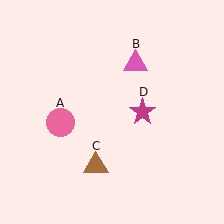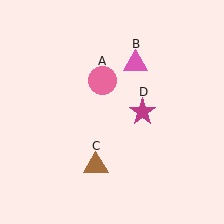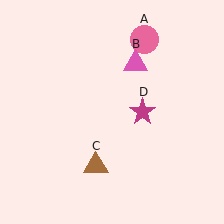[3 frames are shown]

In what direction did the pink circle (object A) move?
The pink circle (object A) moved up and to the right.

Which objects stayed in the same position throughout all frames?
Pink triangle (object B) and brown triangle (object C) and magenta star (object D) remained stationary.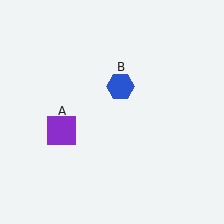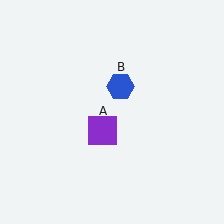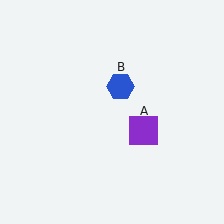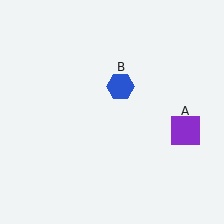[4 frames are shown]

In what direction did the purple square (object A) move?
The purple square (object A) moved right.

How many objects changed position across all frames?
1 object changed position: purple square (object A).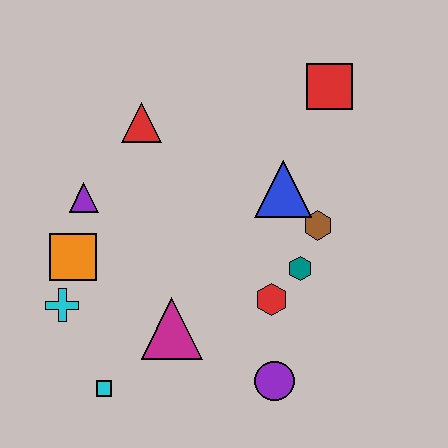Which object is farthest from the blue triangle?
The cyan square is farthest from the blue triangle.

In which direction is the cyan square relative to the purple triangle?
The cyan square is below the purple triangle.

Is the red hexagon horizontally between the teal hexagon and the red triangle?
Yes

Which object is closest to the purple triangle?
The orange square is closest to the purple triangle.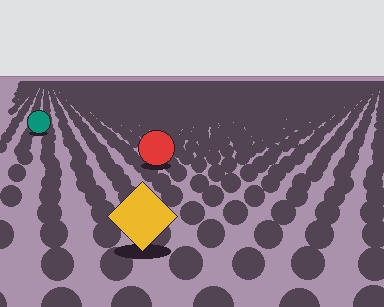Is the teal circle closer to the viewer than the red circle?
No. The red circle is closer — you can tell from the texture gradient: the ground texture is coarser near it.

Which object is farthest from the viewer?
The teal circle is farthest from the viewer. It appears smaller and the ground texture around it is denser.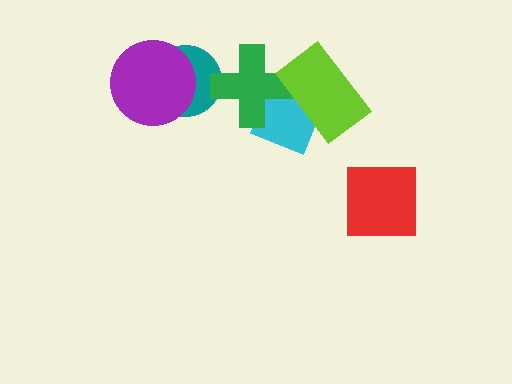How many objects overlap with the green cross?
3 objects overlap with the green cross.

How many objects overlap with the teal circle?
2 objects overlap with the teal circle.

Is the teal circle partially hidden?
Yes, it is partially covered by another shape.